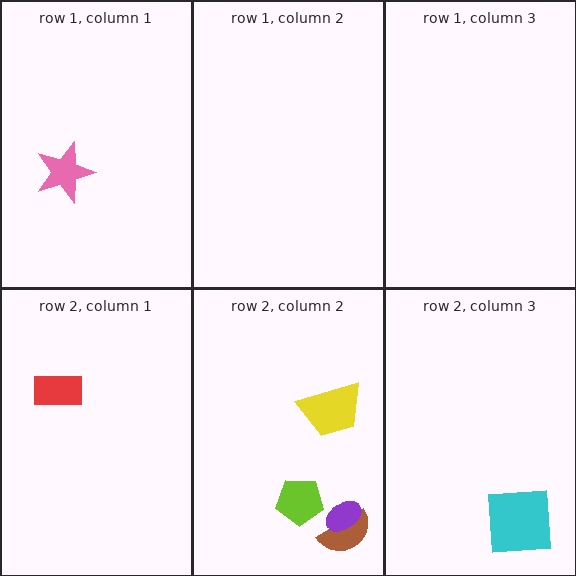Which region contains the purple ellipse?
The row 2, column 2 region.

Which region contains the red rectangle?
The row 2, column 1 region.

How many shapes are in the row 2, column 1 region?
1.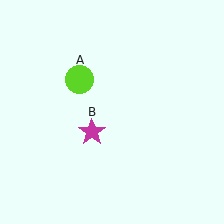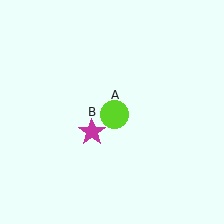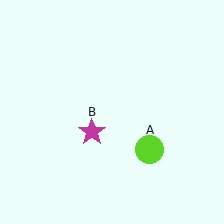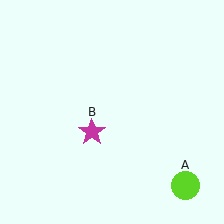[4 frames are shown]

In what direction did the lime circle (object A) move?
The lime circle (object A) moved down and to the right.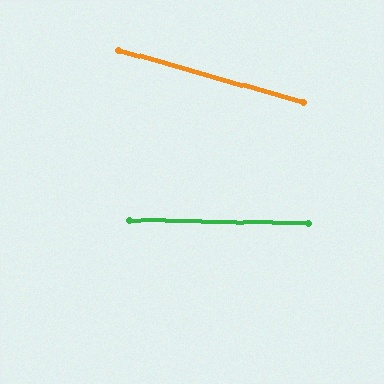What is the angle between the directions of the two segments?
Approximately 15 degrees.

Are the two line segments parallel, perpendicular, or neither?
Neither parallel nor perpendicular — they differ by about 15°.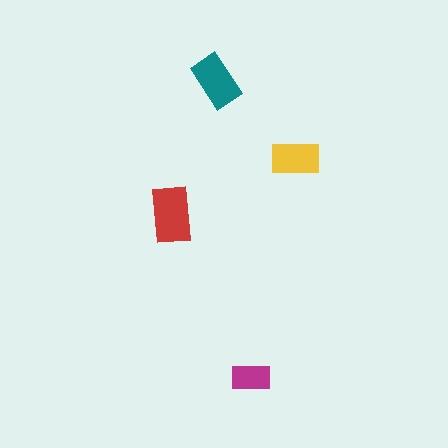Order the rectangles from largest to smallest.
the red one, the teal one, the yellow one, the magenta one.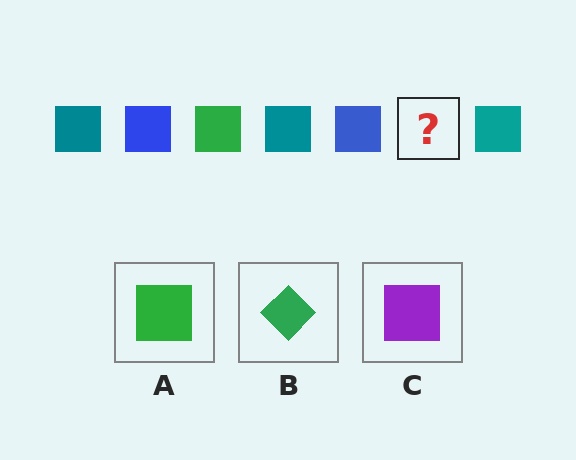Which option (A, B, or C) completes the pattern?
A.